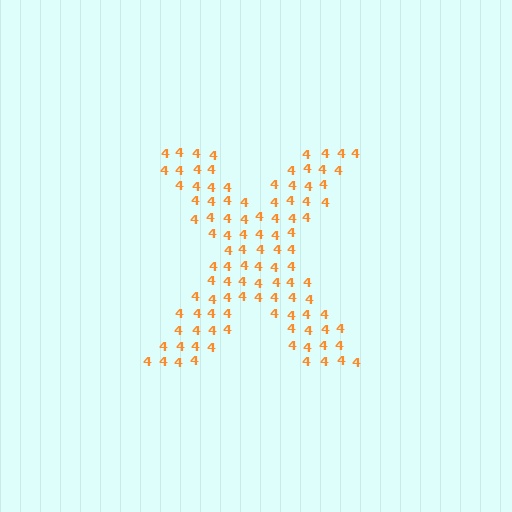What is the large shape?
The large shape is the letter X.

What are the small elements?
The small elements are digit 4's.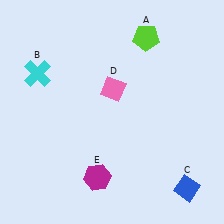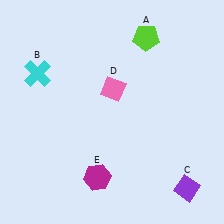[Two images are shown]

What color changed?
The diamond (C) changed from blue in Image 1 to purple in Image 2.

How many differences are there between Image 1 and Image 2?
There is 1 difference between the two images.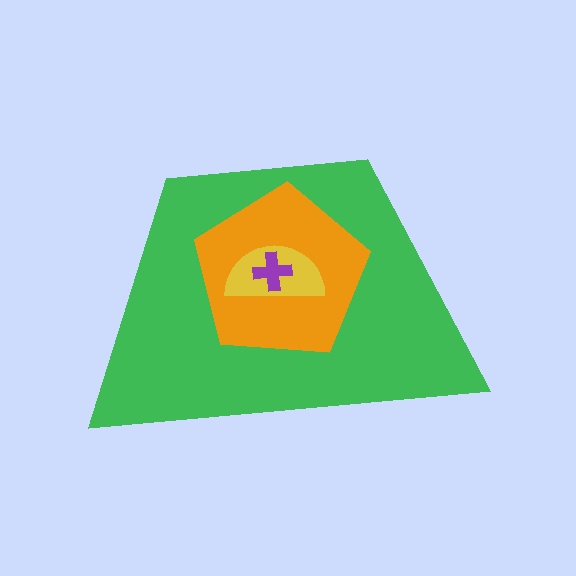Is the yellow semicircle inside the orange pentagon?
Yes.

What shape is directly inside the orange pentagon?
The yellow semicircle.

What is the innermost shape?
The purple cross.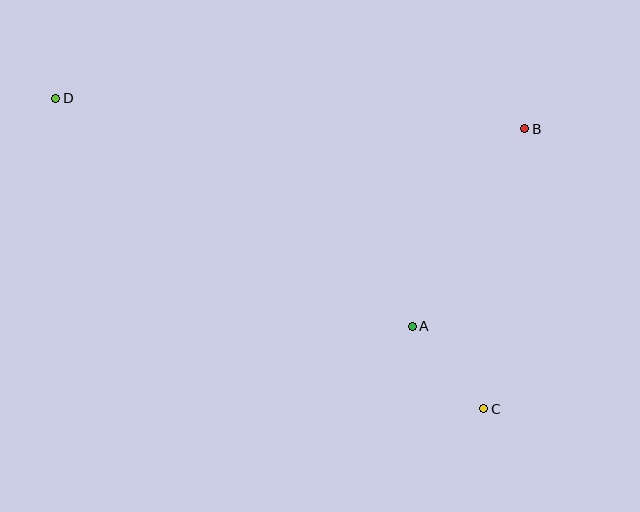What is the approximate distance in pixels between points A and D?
The distance between A and D is approximately 423 pixels.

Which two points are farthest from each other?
Points C and D are farthest from each other.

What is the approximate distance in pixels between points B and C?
The distance between B and C is approximately 283 pixels.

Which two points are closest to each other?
Points A and C are closest to each other.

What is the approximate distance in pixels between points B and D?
The distance between B and D is approximately 470 pixels.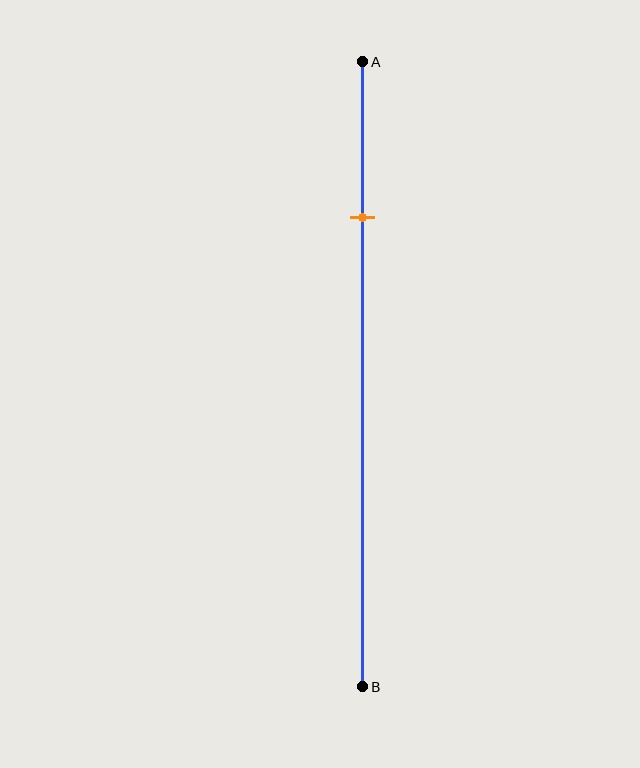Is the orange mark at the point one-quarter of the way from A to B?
Yes, the mark is approximately at the one-quarter point.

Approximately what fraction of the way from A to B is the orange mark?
The orange mark is approximately 25% of the way from A to B.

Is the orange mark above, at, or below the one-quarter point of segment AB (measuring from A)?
The orange mark is approximately at the one-quarter point of segment AB.